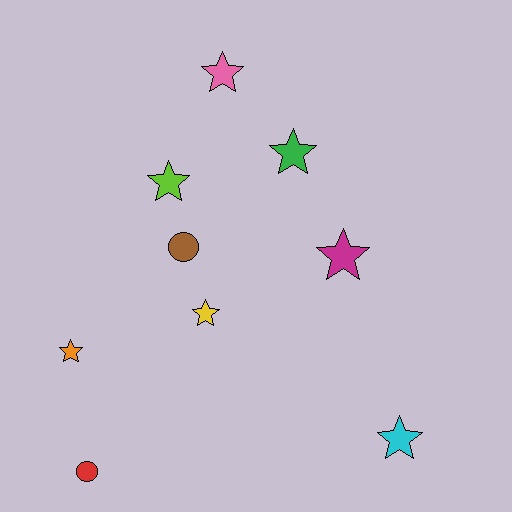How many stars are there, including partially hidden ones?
There are 7 stars.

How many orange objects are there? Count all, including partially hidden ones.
There is 1 orange object.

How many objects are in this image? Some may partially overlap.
There are 9 objects.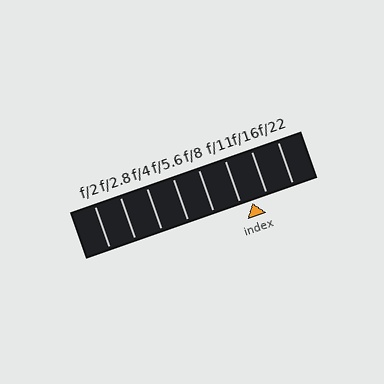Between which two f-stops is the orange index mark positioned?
The index mark is between f/11 and f/16.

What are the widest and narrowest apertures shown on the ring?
The widest aperture shown is f/2 and the narrowest is f/22.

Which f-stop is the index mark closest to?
The index mark is closest to f/11.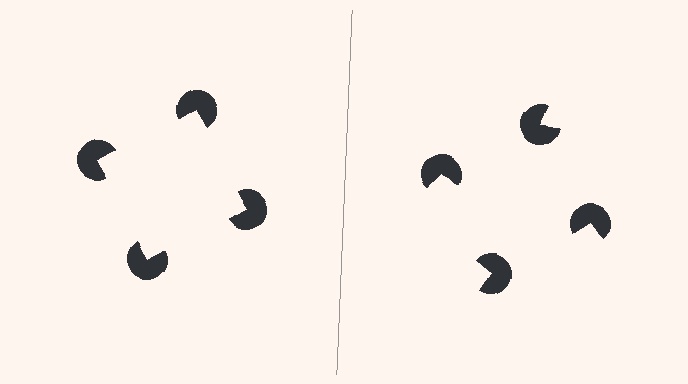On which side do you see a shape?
An illusory square appears on the left side. On the right side the wedge cuts are rotated, so no coherent shape forms.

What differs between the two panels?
The pac-man discs are positioned identically on both sides; only the wedge orientations differ. On the left they align to a square; on the right they are misaligned.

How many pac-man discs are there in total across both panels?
8 — 4 on each side.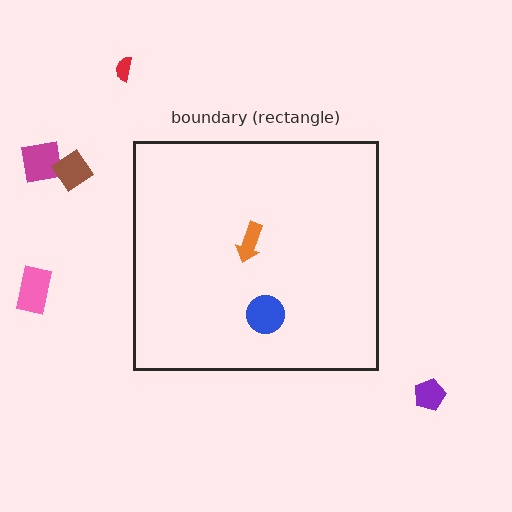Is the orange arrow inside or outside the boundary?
Inside.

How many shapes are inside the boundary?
2 inside, 5 outside.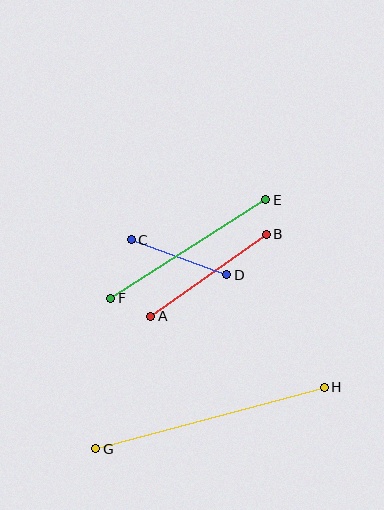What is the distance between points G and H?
The distance is approximately 237 pixels.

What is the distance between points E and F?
The distance is approximately 184 pixels.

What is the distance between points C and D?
The distance is approximately 101 pixels.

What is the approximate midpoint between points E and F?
The midpoint is at approximately (188, 249) pixels.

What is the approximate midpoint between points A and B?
The midpoint is at approximately (209, 275) pixels.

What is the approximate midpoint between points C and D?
The midpoint is at approximately (179, 257) pixels.